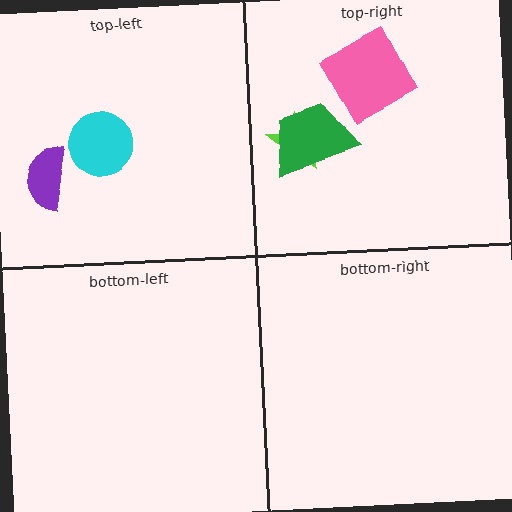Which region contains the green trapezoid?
The top-right region.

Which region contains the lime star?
The top-right region.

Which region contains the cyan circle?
The top-left region.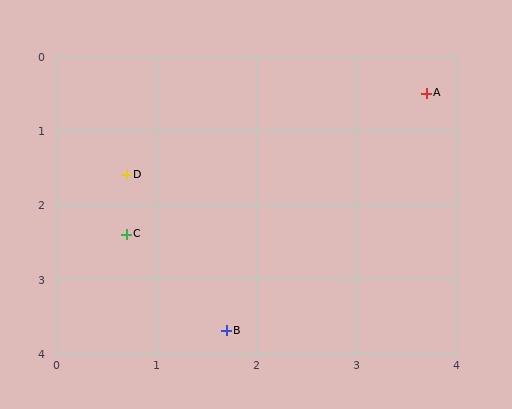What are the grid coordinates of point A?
Point A is at approximately (3.7, 0.5).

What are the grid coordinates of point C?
Point C is at approximately (0.7, 2.4).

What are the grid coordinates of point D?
Point D is at approximately (0.7, 1.6).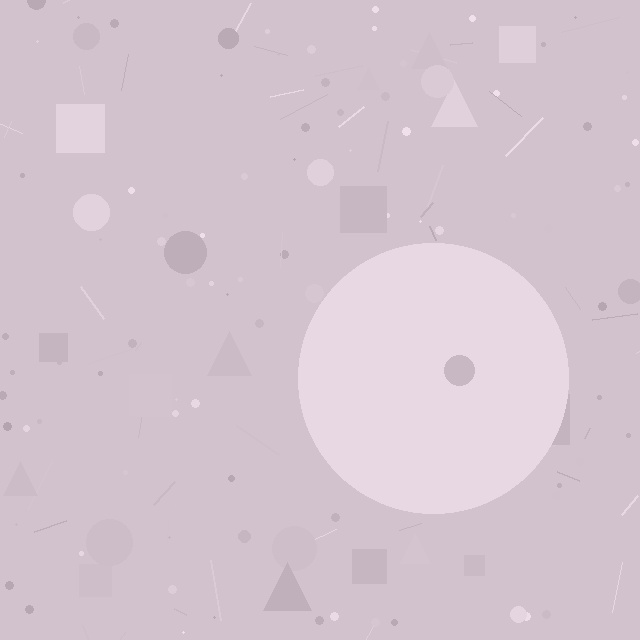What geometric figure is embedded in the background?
A circle is embedded in the background.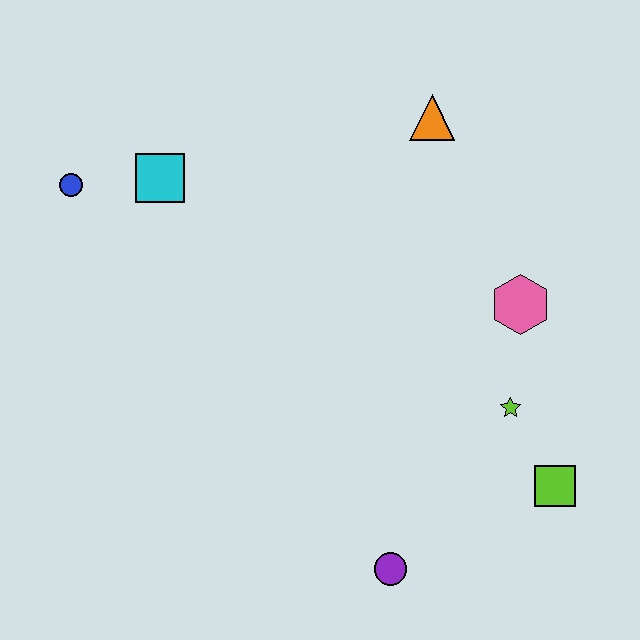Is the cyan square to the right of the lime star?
No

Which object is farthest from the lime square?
The blue circle is farthest from the lime square.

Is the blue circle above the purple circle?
Yes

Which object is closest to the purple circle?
The lime square is closest to the purple circle.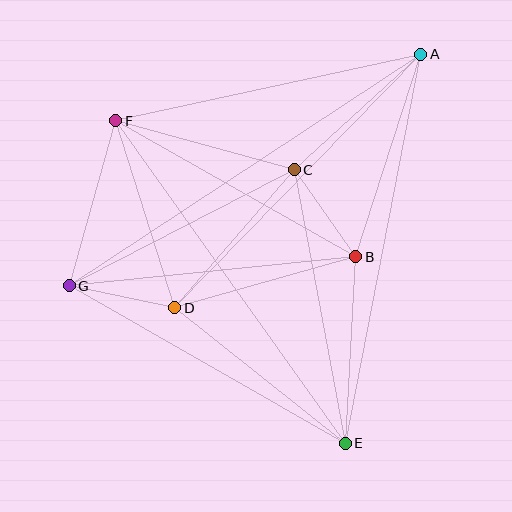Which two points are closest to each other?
Points B and C are closest to each other.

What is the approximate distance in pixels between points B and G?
The distance between B and G is approximately 288 pixels.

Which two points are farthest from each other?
Points A and G are farthest from each other.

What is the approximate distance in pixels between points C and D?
The distance between C and D is approximately 183 pixels.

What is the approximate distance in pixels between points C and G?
The distance between C and G is approximately 253 pixels.